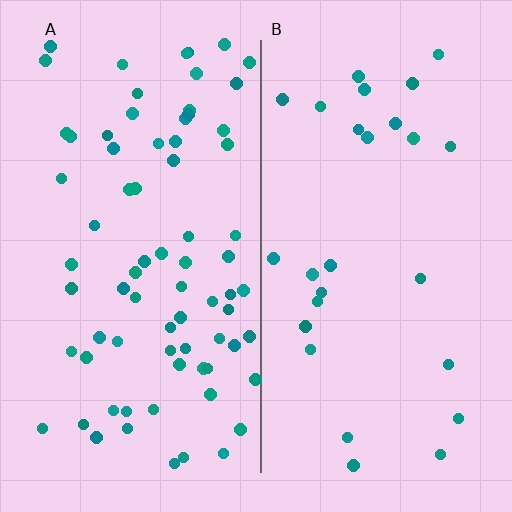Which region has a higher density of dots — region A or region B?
A (the left).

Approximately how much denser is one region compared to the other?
Approximately 2.8× — region A over region B.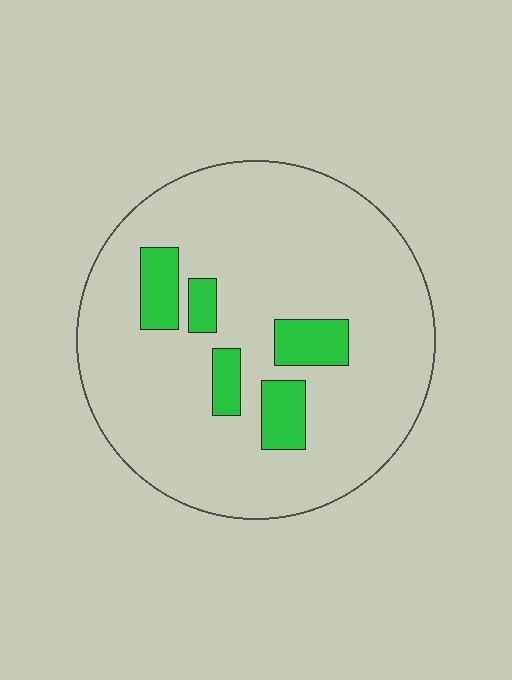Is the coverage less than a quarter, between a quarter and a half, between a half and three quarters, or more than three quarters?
Less than a quarter.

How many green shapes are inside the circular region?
5.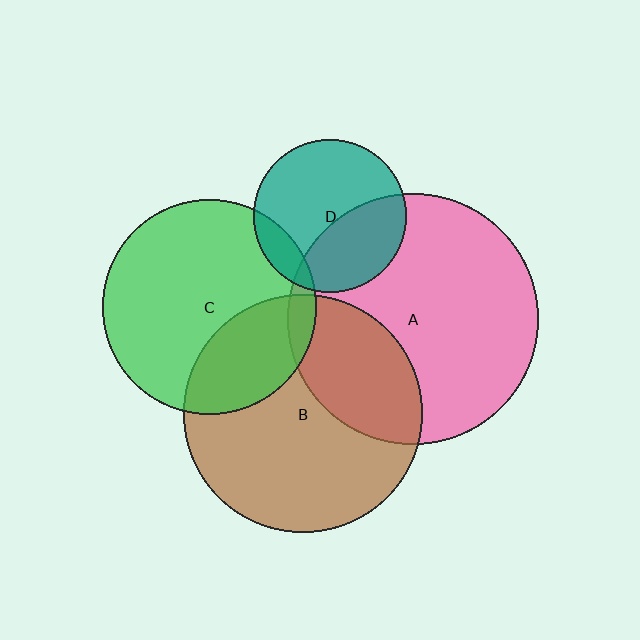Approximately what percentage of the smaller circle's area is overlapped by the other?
Approximately 30%.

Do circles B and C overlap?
Yes.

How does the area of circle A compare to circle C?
Approximately 1.4 times.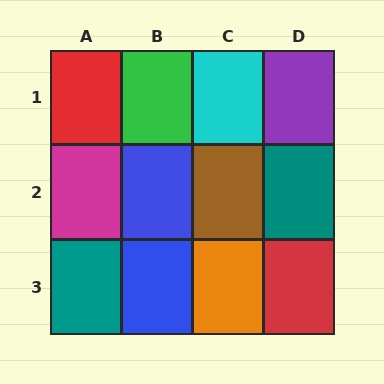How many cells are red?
2 cells are red.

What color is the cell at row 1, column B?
Green.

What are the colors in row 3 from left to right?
Teal, blue, orange, red.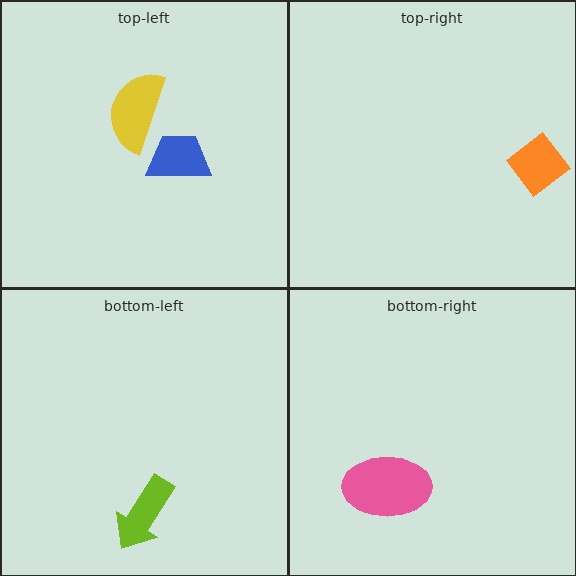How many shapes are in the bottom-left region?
1.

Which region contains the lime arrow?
The bottom-left region.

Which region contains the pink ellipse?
The bottom-right region.